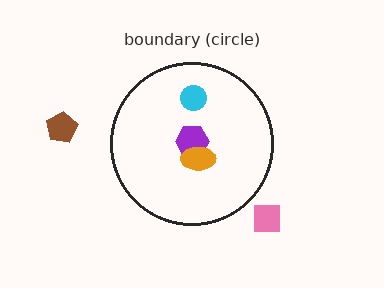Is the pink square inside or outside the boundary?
Outside.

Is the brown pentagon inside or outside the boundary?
Outside.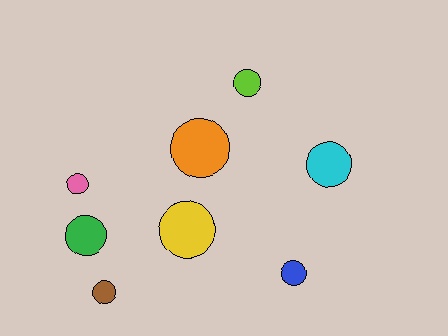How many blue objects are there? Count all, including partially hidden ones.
There is 1 blue object.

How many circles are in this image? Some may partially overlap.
There are 8 circles.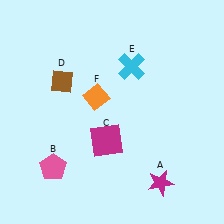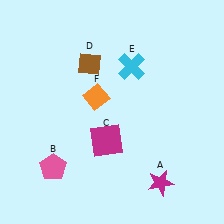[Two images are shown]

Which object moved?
The brown diamond (D) moved right.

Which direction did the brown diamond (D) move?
The brown diamond (D) moved right.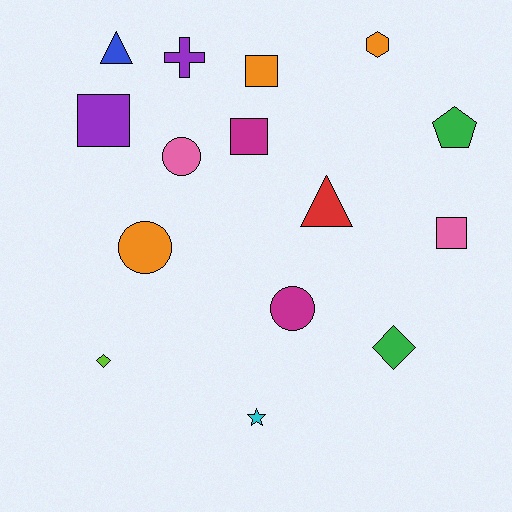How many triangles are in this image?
There are 2 triangles.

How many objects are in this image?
There are 15 objects.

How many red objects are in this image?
There is 1 red object.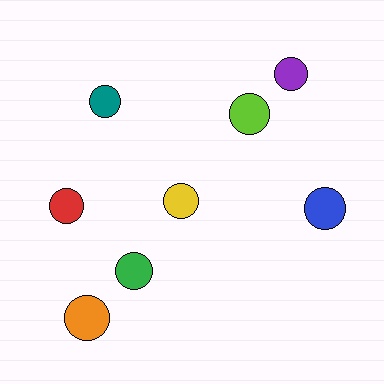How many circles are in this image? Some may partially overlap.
There are 8 circles.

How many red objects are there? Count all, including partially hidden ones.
There is 1 red object.